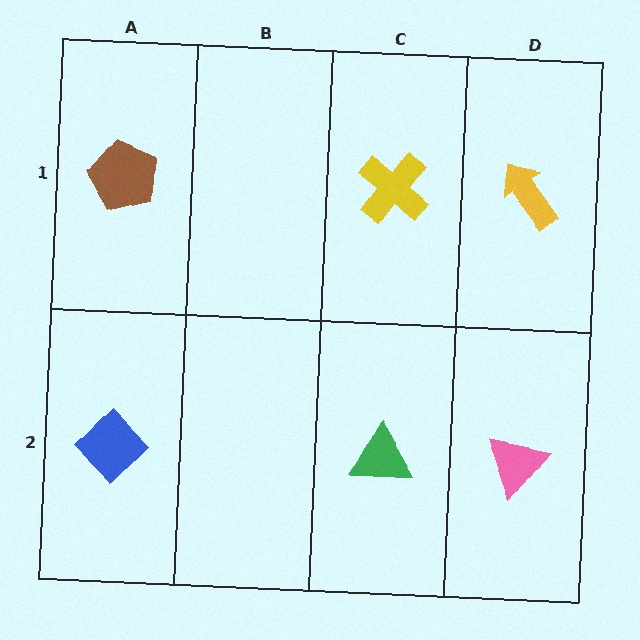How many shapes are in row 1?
3 shapes.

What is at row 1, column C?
A yellow cross.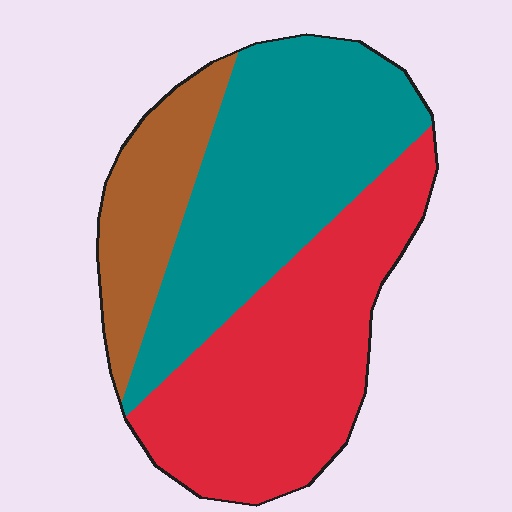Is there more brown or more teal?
Teal.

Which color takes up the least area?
Brown, at roughly 15%.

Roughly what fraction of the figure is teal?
Teal covers about 40% of the figure.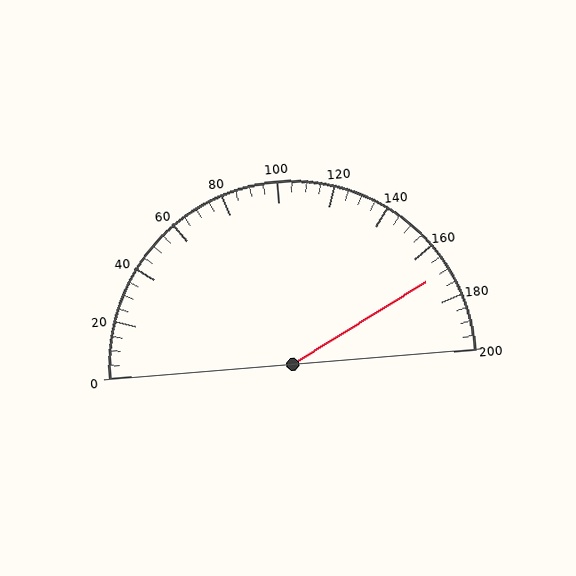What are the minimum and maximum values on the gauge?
The gauge ranges from 0 to 200.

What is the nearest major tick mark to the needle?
The nearest major tick mark is 160.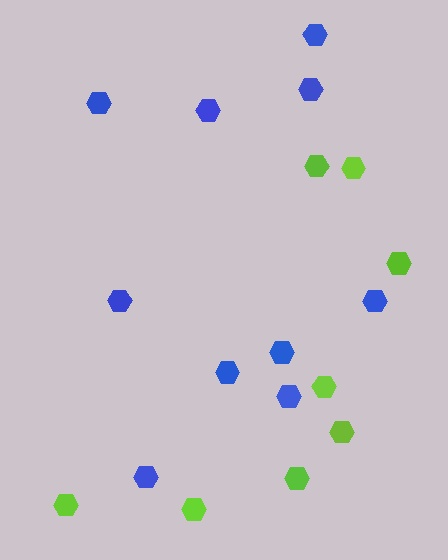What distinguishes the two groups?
There are 2 groups: one group of blue hexagons (10) and one group of lime hexagons (8).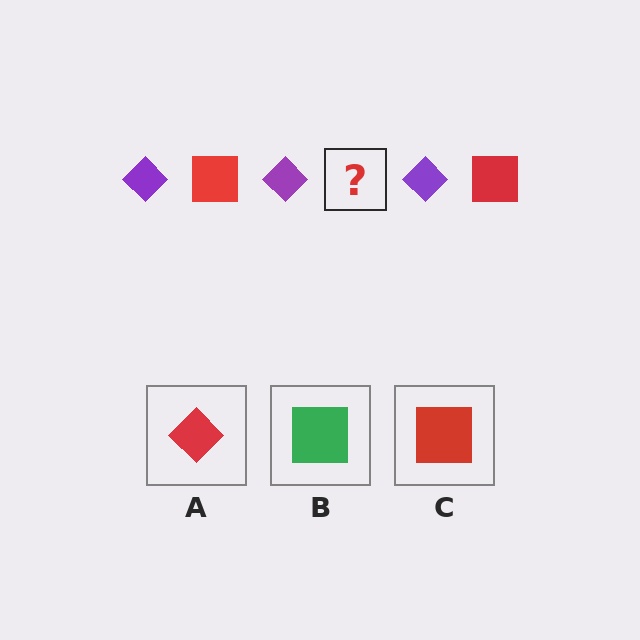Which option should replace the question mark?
Option C.